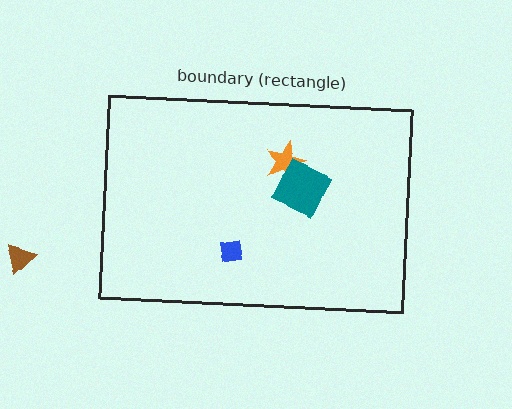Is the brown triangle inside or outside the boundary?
Outside.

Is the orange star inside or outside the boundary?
Inside.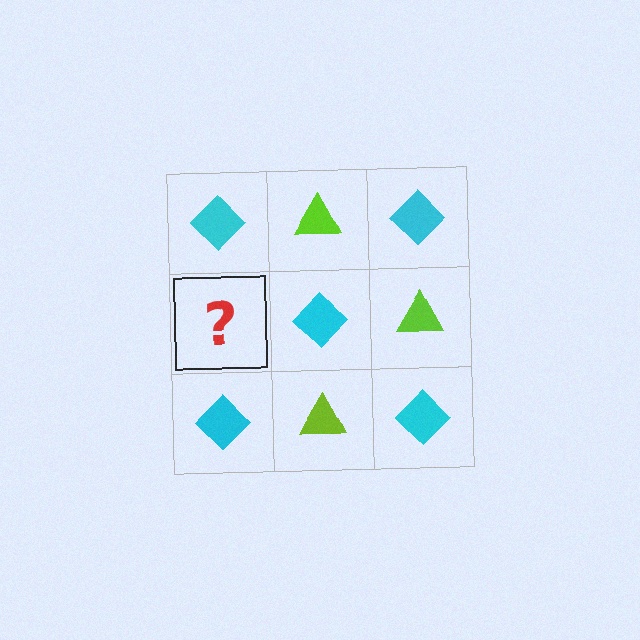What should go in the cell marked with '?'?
The missing cell should contain a lime triangle.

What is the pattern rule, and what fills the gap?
The rule is that it alternates cyan diamond and lime triangle in a checkerboard pattern. The gap should be filled with a lime triangle.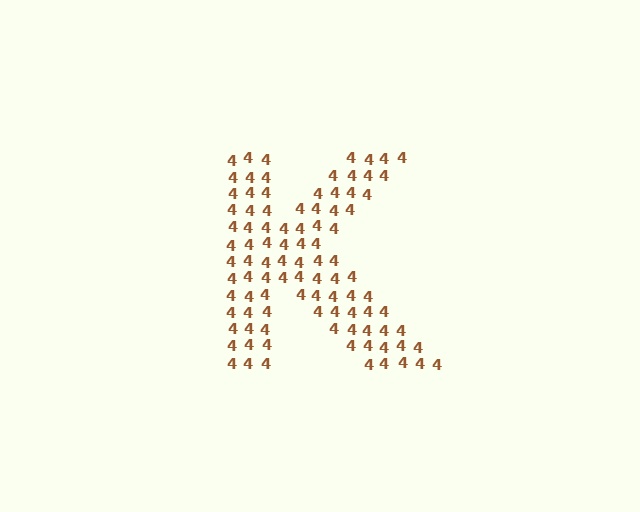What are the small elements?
The small elements are digit 4's.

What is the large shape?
The large shape is the letter K.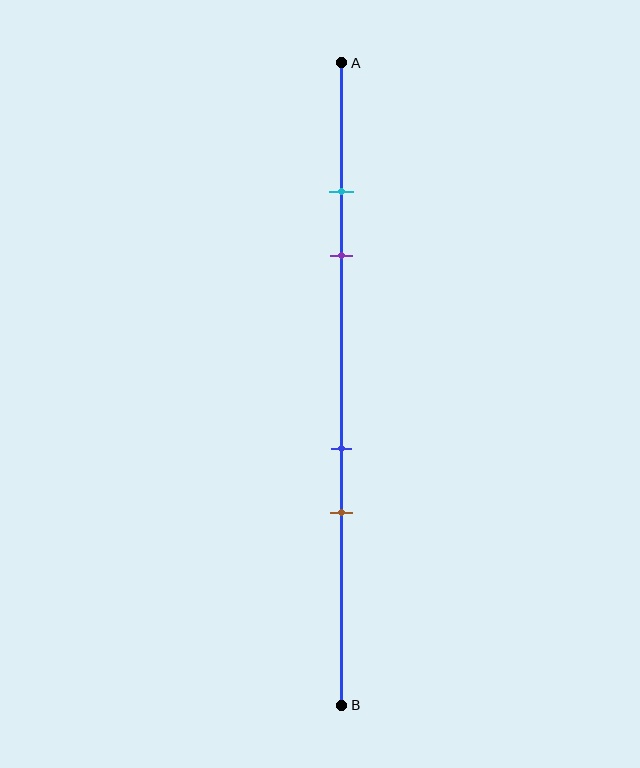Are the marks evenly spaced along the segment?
No, the marks are not evenly spaced.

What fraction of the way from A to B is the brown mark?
The brown mark is approximately 70% (0.7) of the way from A to B.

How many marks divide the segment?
There are 4 marks dividing the segment.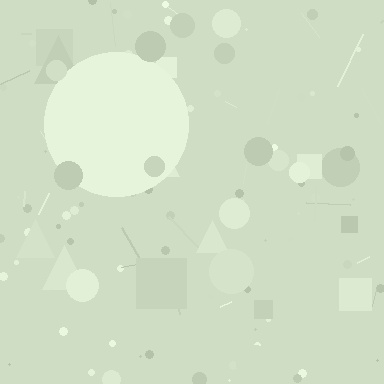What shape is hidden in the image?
A circle is hidden in the image.